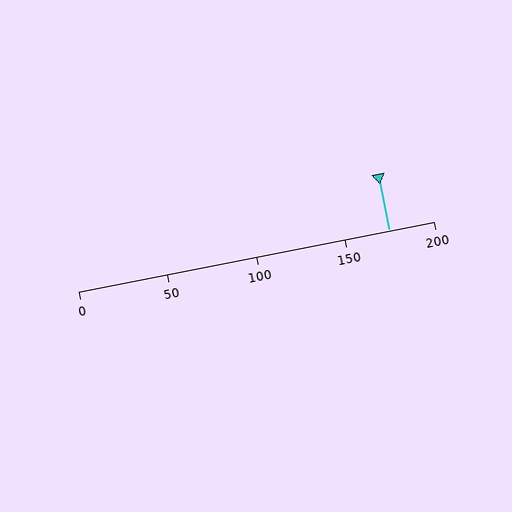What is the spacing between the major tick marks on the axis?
The major ticks are spaced 50 apart.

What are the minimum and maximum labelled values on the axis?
The axis runs from 0 to 200.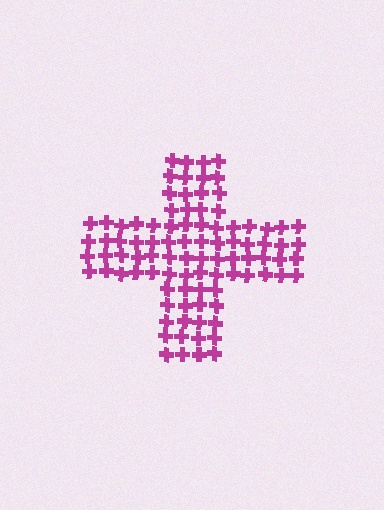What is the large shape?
The large shape is a cross.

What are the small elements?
The small elements are crosses.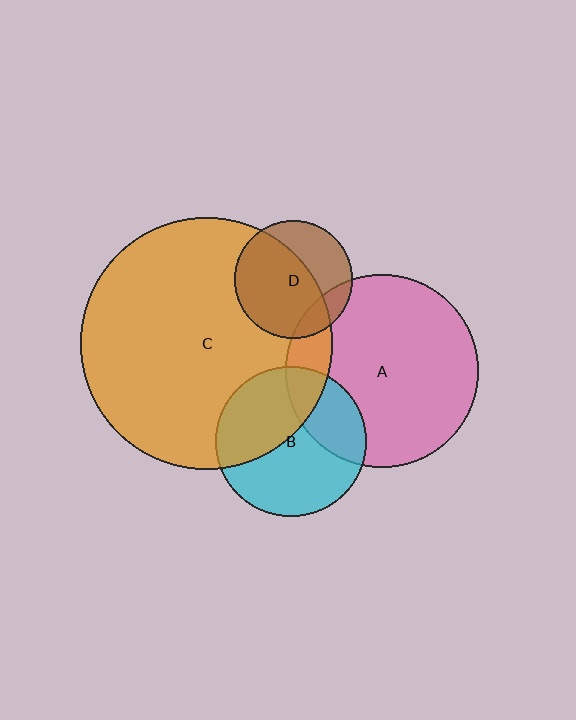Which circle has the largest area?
Circle C (orange).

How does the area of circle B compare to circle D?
Approximately 1.6 times.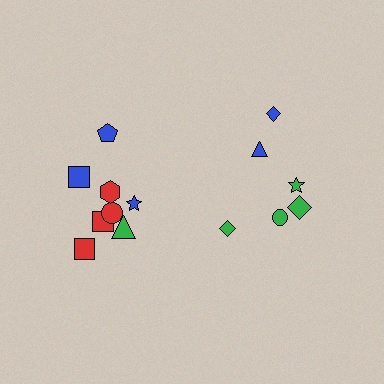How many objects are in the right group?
There are 6 objects.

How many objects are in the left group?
There are 8 objects.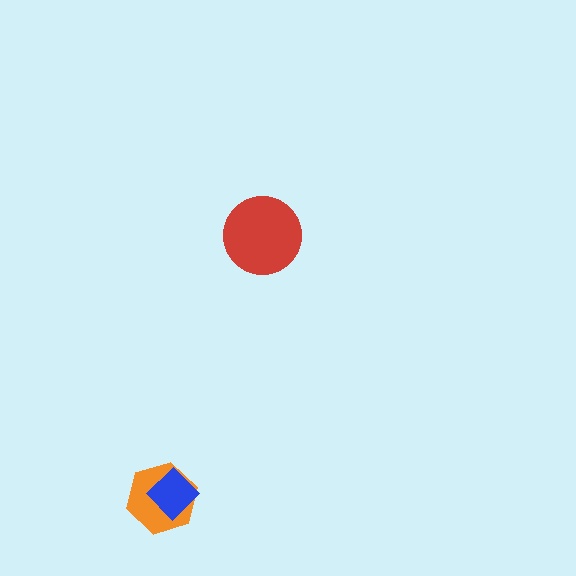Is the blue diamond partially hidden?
No, no other shape covers it.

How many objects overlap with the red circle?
0 objects overlap with the red circle.